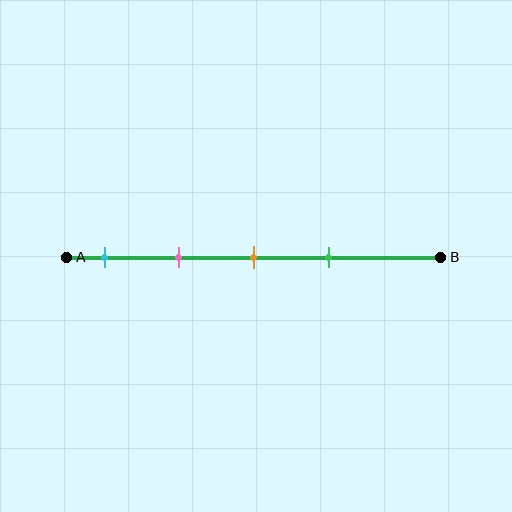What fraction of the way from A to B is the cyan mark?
The cyan mark is approximately 10% (0.1) of the way from A to B.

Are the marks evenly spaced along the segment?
Yes, the marks are approximately evenly spaced.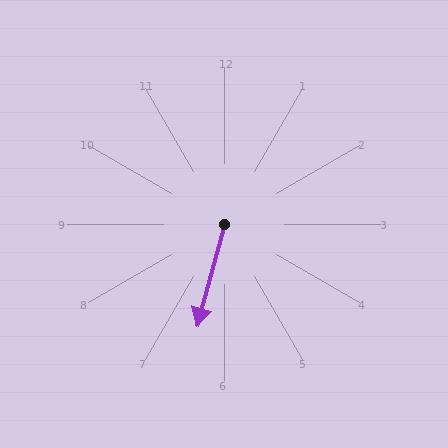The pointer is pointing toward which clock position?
Roughly 6 o'clock.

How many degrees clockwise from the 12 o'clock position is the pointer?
Approximately 195 degrees.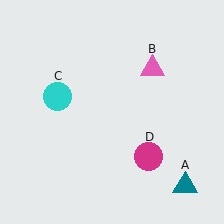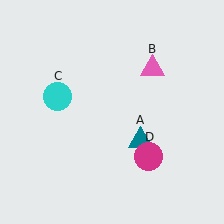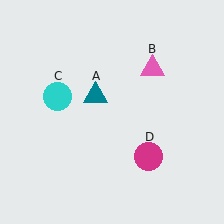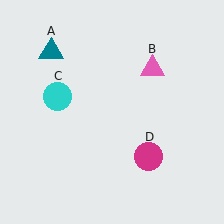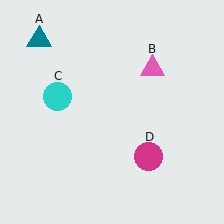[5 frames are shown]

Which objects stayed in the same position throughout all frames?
Pink triangle (object B) and cyan circle (object C) and magenta circle (object D) remained stationary.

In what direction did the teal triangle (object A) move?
The teal triangle (object A) moved up and to the left.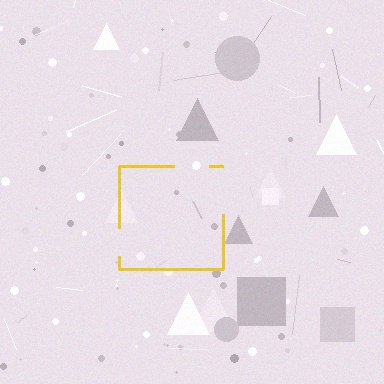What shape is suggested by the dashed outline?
The dashed outline suggests a square.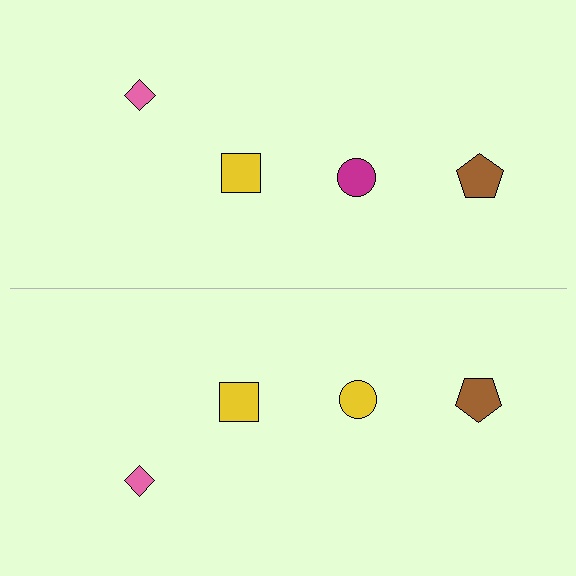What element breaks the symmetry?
The yellow circle on the bottom side breaks the symmetry — its mirror counterpart is magenta.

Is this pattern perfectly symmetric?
No, the pattern is not perfectly symmetric. The yellow circle on the bottom side breaks the symmetry — its mirror counterpart is magenta.